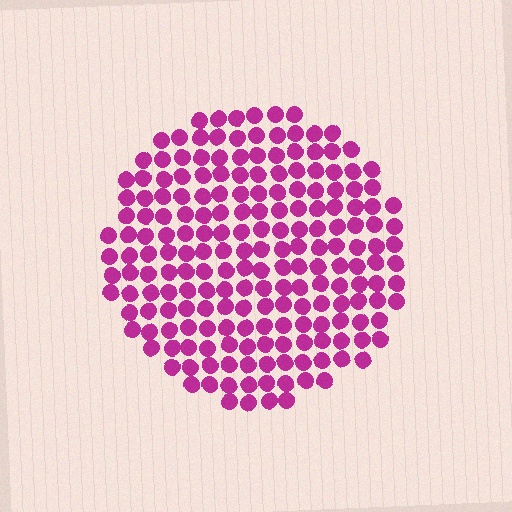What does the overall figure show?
The overall figure shows a circle.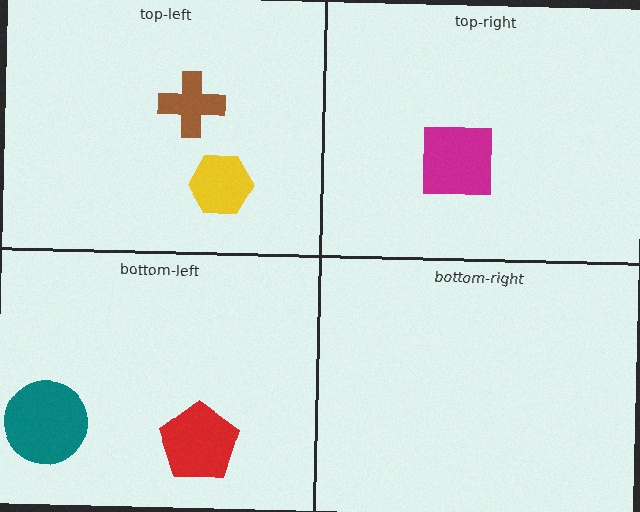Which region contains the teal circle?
The bottom-left region.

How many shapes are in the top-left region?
2.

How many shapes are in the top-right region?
1.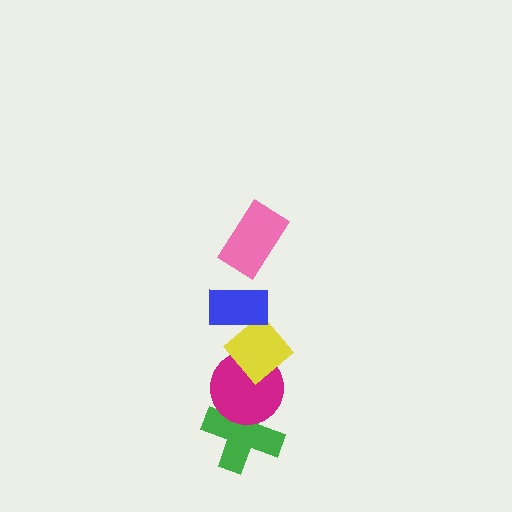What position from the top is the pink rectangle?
The pink rectangle is 1st from the top.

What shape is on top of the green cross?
The magenta circle is on top of the green cross.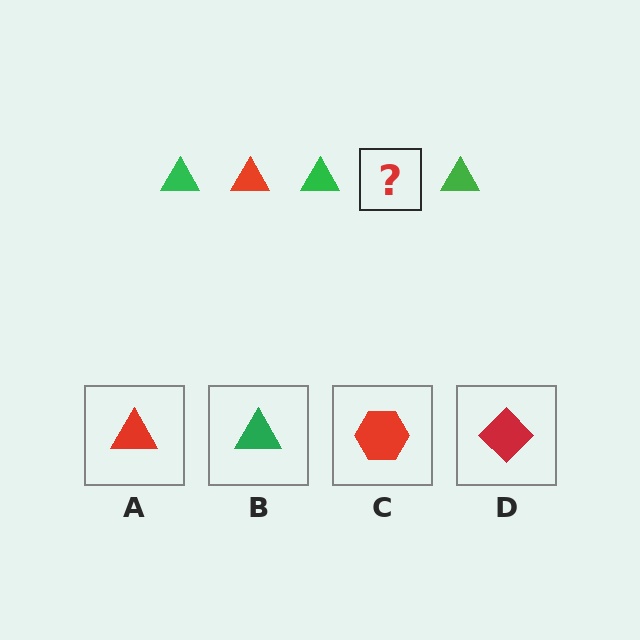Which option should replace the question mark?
Option A.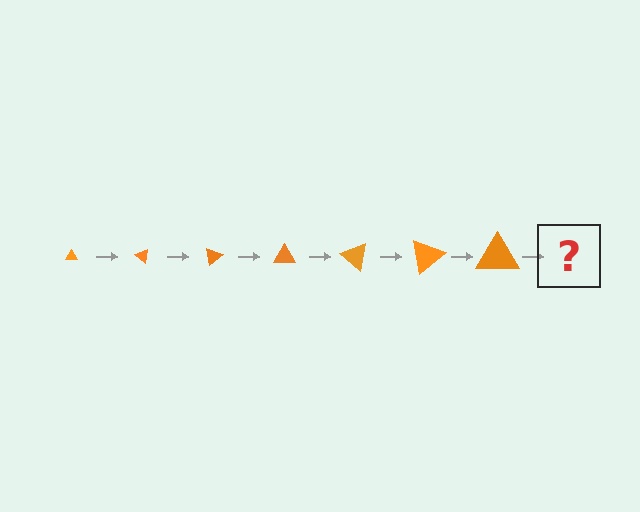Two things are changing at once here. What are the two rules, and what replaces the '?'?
The two rules are that the triangle grows larger each step and it rotates 40 degrees each step. The '?' should be a triangle, larger than the previous one and rotated 280 degrees from the start.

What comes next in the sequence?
The next element should be a triangle, larger than the previous one and rotated 280 degrees from the start.